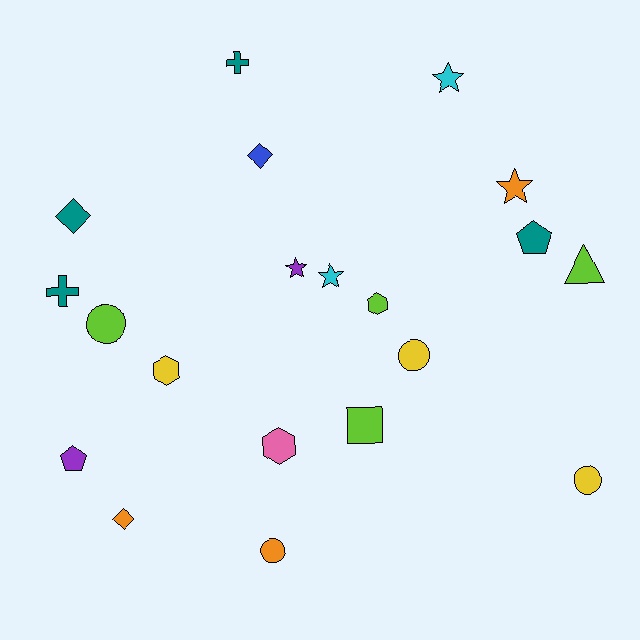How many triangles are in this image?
There is 1 triangle.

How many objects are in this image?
There are 20 objects.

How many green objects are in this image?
There are no green objects.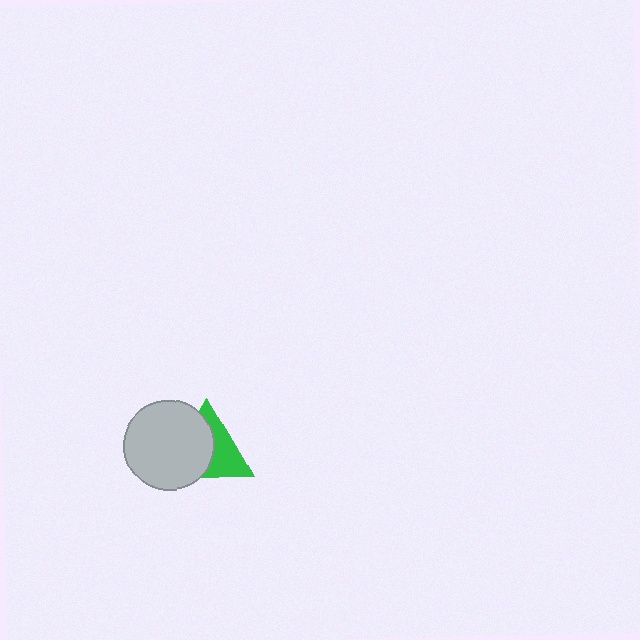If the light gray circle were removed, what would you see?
You would see the complete green triangle.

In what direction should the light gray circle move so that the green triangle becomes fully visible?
The light gray circle should move left. That is the shortest direction to clear the overlap and leave the green triangle fully visible.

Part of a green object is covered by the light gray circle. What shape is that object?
It is a triangle.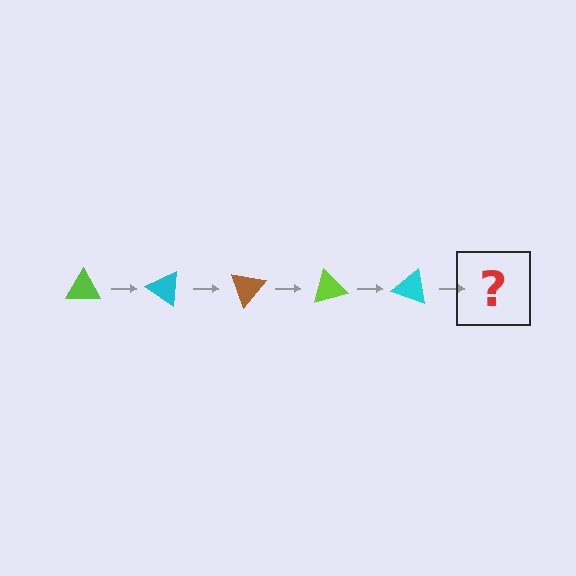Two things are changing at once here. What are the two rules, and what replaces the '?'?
The two rules are that it rotates 35 degrees each step and the color cycles through lime, cyan, and brown. The '?' should be a brown triangle, rotated 175 degrees from the start.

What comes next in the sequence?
The next element should be a brown triangle, rotated 175 degrees from the start.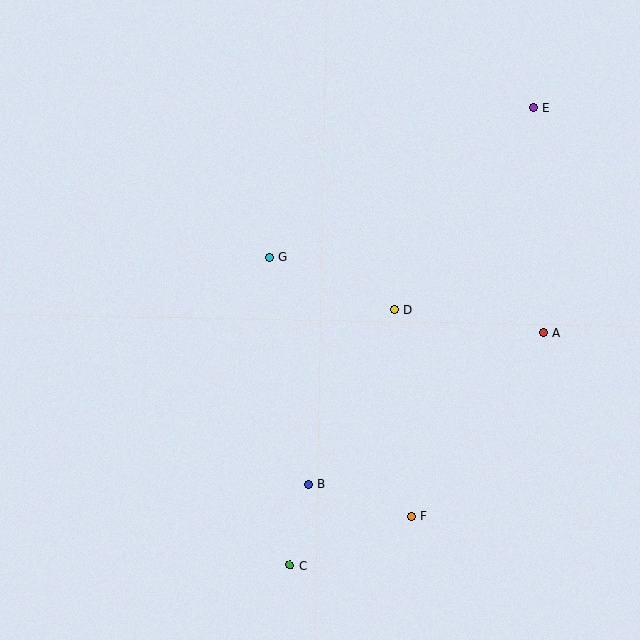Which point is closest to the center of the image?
Point D at (394, 310) is closest to the center.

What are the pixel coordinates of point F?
Point F is at (412, 516).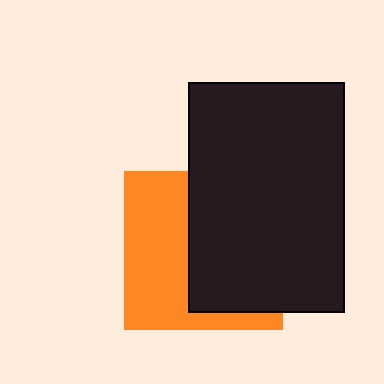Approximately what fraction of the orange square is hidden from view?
Roughly 54% of the orange square is hidden behind the black rectangle.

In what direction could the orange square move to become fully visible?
The orange square could move left. That would shift it out from behind the black rectangle entirely.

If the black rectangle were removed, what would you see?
You would see the complete orange square.